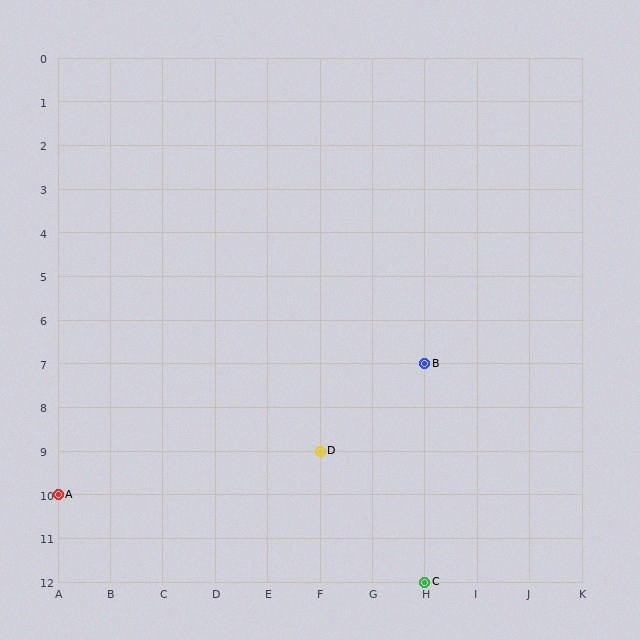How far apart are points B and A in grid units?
Points B and A are 7 columns and 3 rows apart (about 7.6 grid units diagonally).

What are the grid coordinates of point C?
Point C is at grid coordinates (H, 12).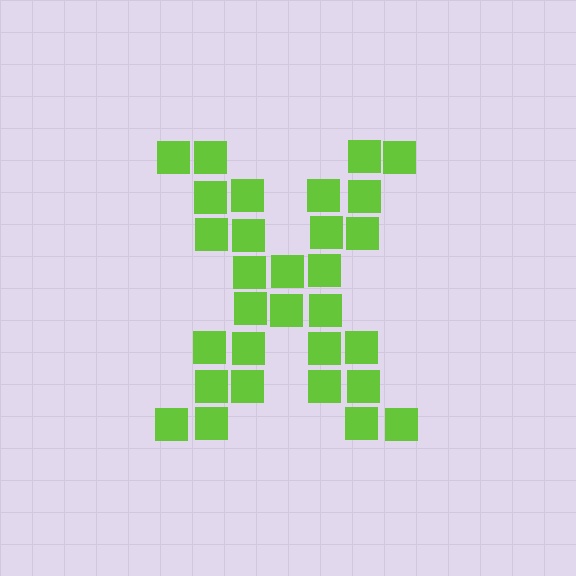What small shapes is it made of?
It is made of small squares.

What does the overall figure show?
The overall figure shows the letter X.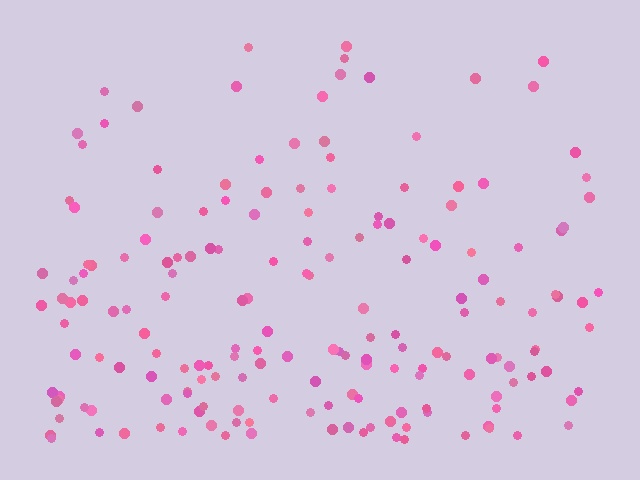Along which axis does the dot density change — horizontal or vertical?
Vertical.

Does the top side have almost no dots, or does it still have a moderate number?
Still a moderate number, just noticeably fewer than the bottom.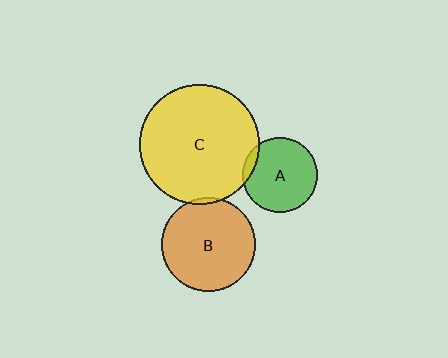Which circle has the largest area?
Circle C (yellow).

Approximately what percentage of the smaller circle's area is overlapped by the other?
Approximately 10%.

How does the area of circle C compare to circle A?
Approximately 2.5 times.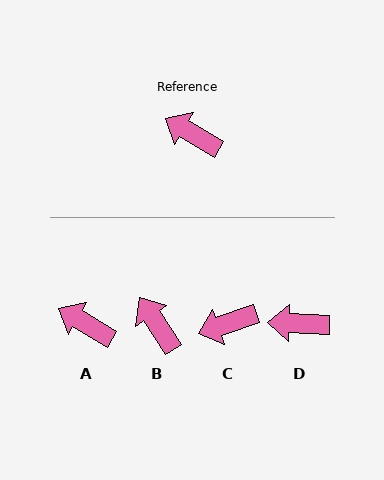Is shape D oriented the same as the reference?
No, it is off by about 28 degrees.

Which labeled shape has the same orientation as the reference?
A.